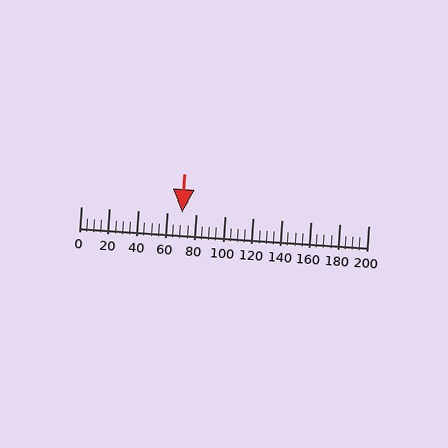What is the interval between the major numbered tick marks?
The major tick marks are spaced 20 units apart.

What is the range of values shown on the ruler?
The ruler shows values from 0 to 200.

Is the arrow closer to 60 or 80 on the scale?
The arrow is closer to 80.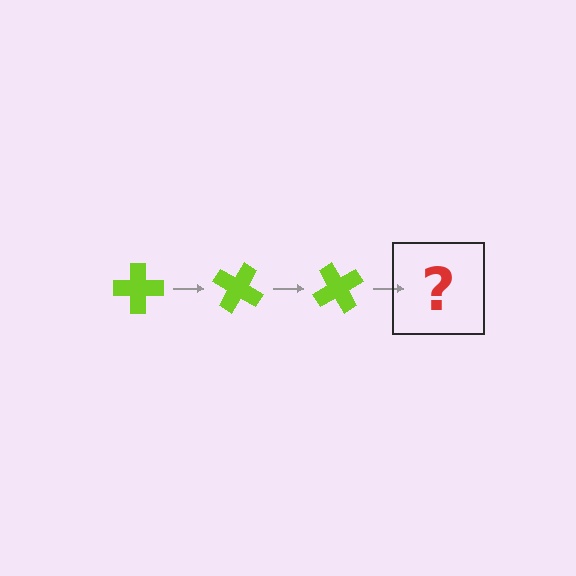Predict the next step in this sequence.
The next step is a lime cross rotated 90 degrees.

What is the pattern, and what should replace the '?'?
The pattern is that the cross rotates 30 degrees each step. The '?' should be a lime cross rotated 90 degrees.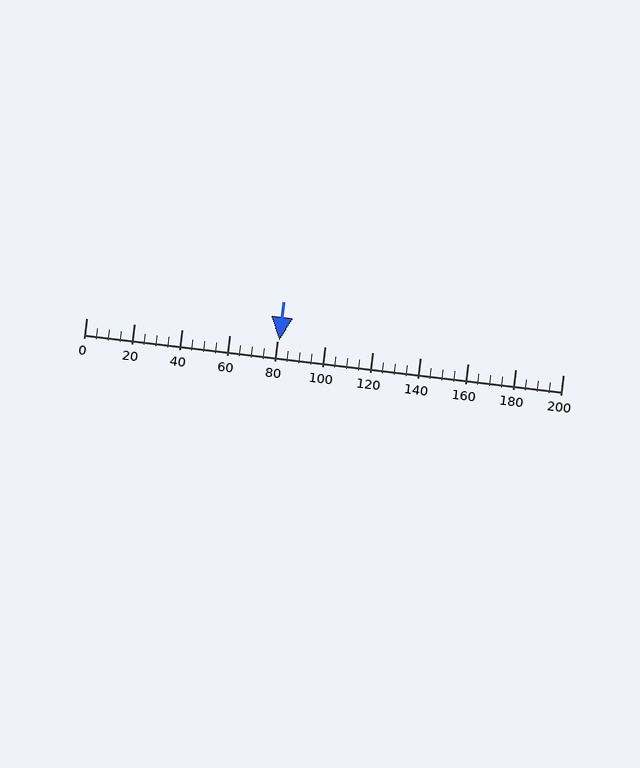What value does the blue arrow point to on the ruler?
The blue arrow points to approximately 81.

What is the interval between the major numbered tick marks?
The major tick marks are spaced 20 units apart.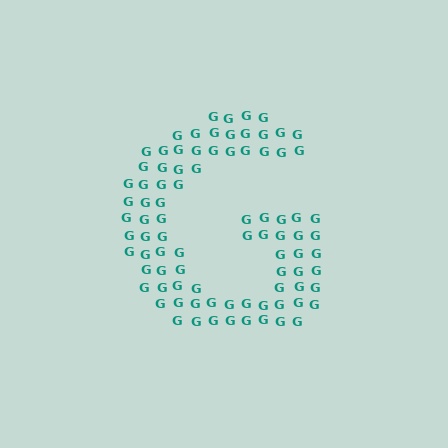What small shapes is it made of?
It is made of small letter G's.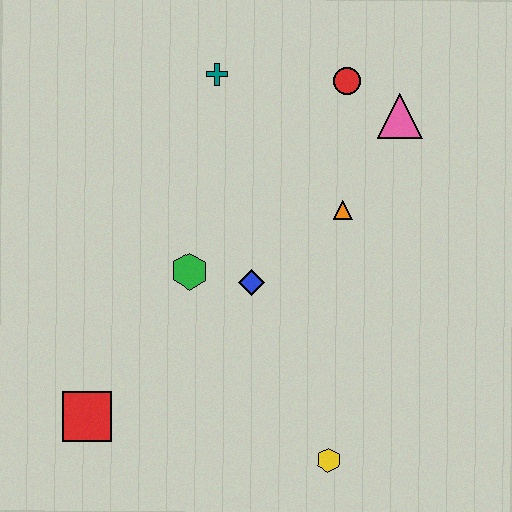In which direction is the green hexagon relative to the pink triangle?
The green hexagon is to the left of the pink triangle.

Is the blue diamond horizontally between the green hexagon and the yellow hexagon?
Yes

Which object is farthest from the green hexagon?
The pink triangle is farthest from the green hexagon.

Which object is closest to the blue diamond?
The green hexagon is closest to the blue diamond.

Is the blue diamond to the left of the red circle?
Yes